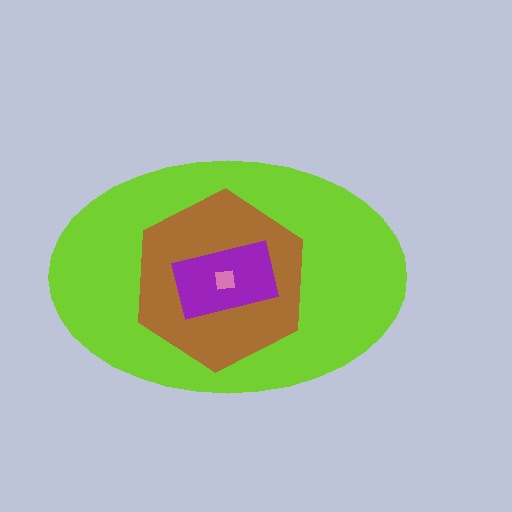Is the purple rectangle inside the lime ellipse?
Yes.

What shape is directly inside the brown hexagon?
The purple rectangle.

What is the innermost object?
The pink square.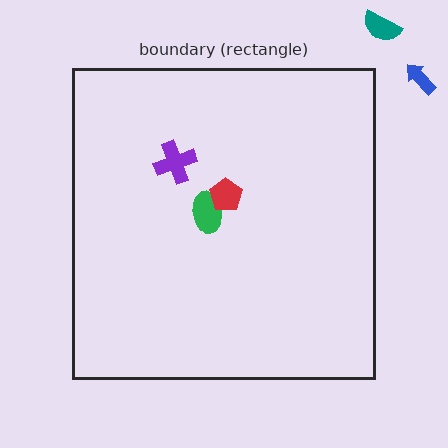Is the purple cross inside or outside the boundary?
Inside.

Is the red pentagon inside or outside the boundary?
Inside.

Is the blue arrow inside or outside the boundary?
Outside.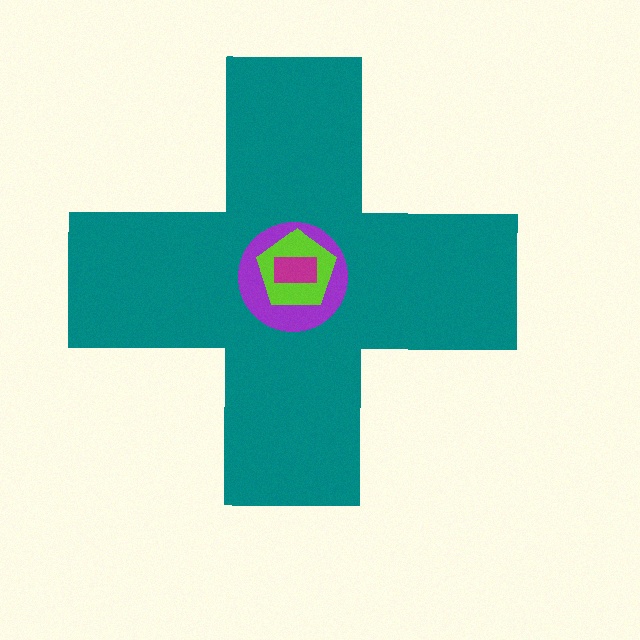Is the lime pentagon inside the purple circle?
Yes.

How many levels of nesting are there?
4.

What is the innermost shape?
The magenta rectangle.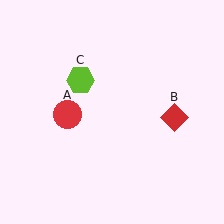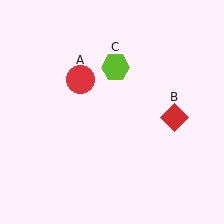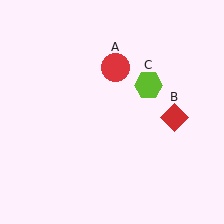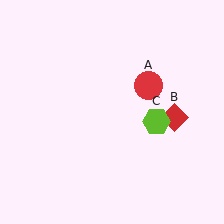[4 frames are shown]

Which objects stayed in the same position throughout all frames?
Red diamond (object B) remained stationary.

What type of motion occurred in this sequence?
The red circle (object A), lime hexagon (object C) rotated clockwise around the center of the scene.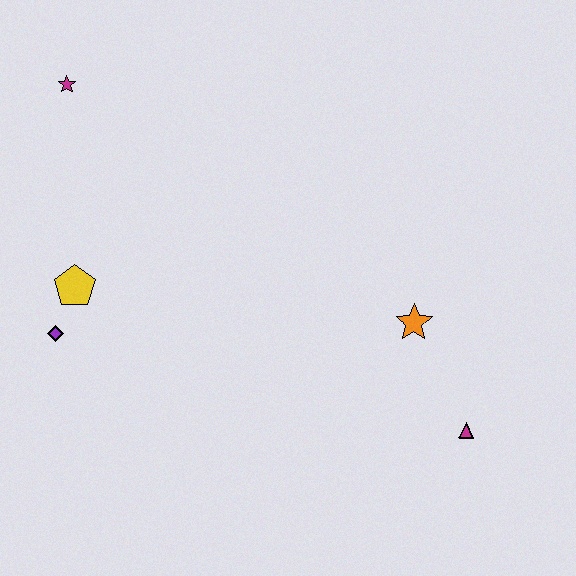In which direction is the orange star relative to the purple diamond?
The orange star is to the right of the purple diamond.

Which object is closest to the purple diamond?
The yellow pentagon is closest to the purple diamond.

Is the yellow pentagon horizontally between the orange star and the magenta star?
Yes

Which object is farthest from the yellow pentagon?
The magenta triangle is farthest from the yellow pentagon.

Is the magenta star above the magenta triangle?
Yes